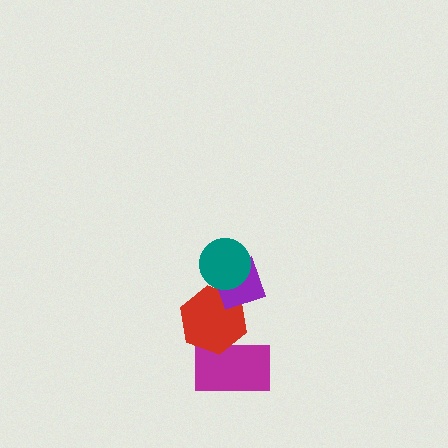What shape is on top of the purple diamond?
The teal circle is on top of the purple diamond.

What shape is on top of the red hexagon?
The purple diamond is on top of the red hexagon.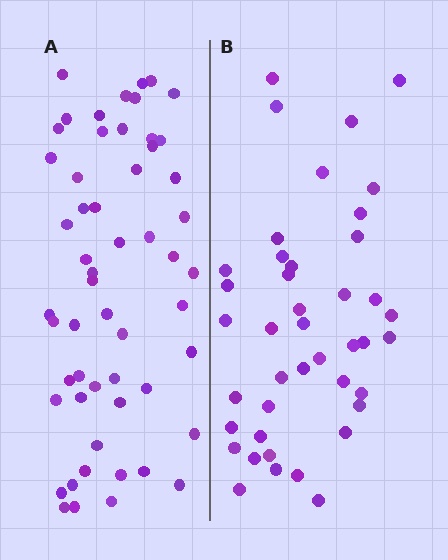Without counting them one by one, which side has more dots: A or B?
Region A (the left region) has more dots.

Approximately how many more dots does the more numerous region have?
Region A has approximately 15 more dots than region B.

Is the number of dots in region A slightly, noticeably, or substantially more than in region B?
Region A has noticeably more, but not dramatically so. The ratio is roughly 1.3 to 1.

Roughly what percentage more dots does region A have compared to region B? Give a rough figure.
About 30% more.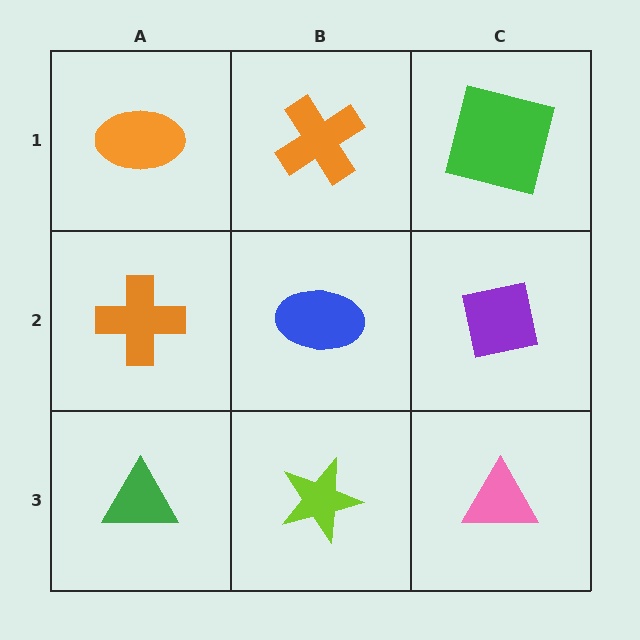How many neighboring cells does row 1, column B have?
3.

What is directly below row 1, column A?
An orange cross.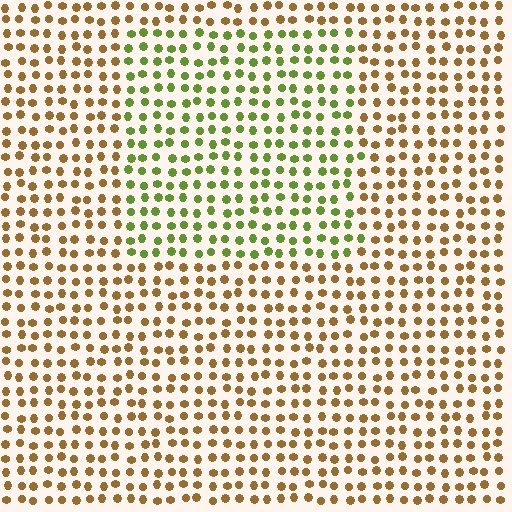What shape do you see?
I see a rectangle.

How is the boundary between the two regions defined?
The boundary is defined purely by a slight shift in hue (about 55 degrees). Spacing, size, and orientation are identical on both sides.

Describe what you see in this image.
The image is filled with small brown elements in a uniform arrangement. A rectangle-shaped region is visible where the elements are tinted to a slightly different hue, forming a subtle color boundary.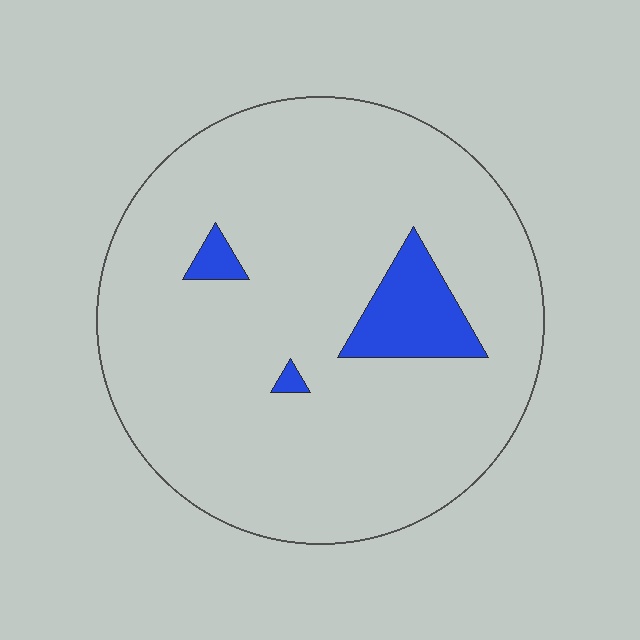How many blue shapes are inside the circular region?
3.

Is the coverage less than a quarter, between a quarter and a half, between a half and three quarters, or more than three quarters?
Less than a quarter.